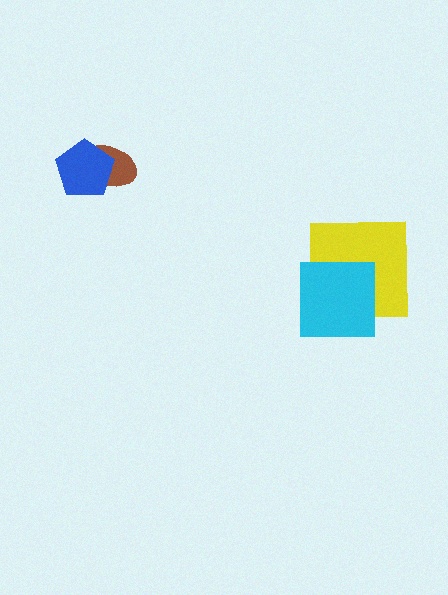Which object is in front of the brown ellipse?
The blue pentagon is in front of the brown ellipse.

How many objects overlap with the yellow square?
1 object overlaps with the yellow square.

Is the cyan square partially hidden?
No, no other shape covers it.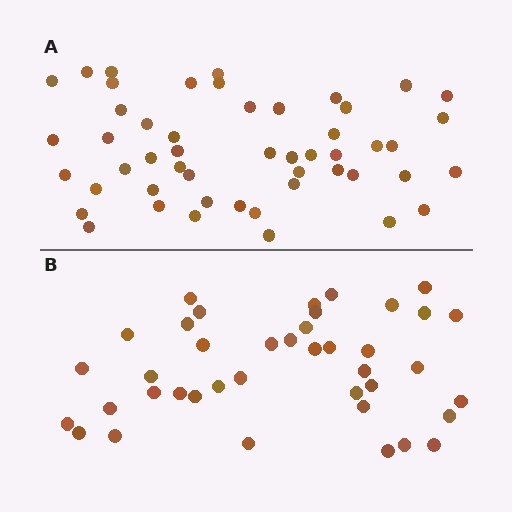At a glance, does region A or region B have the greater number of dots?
Region A (the top region) has more dots.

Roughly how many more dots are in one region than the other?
Region A has roughly 10 or so more dots than region B.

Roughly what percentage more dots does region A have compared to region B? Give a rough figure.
About 25% more.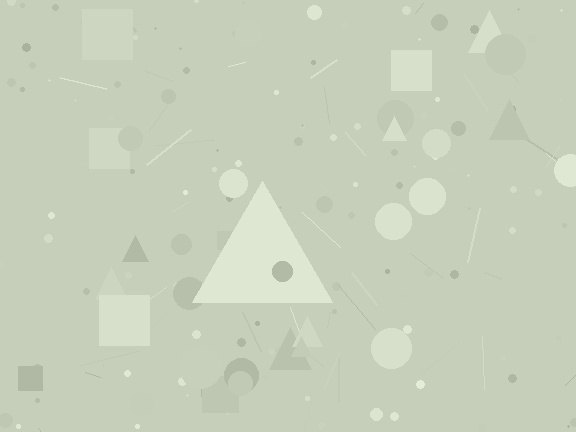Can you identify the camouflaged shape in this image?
The camouflaged shape is a triangle.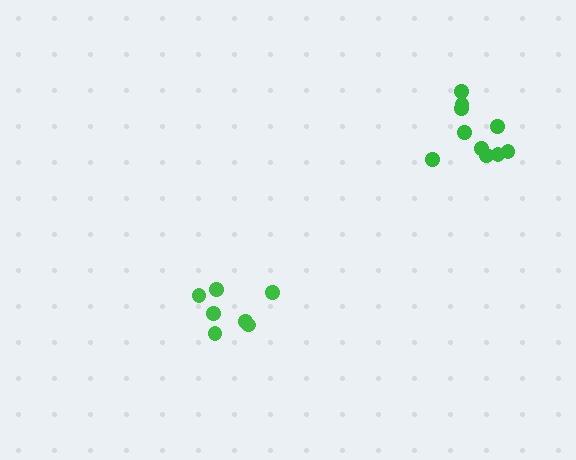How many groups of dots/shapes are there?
There are 2 groups.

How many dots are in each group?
Group 1: 7 dots, Group 2: 10 dots (17 total).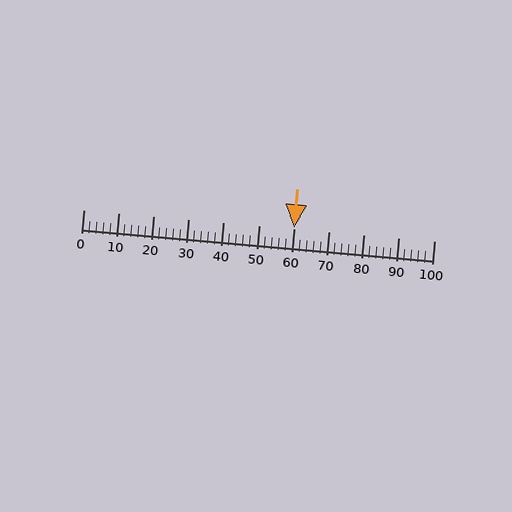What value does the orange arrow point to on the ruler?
The orange arrow points to approximately 60.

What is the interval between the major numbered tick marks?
The major tick marks are spaced 10 units apart.